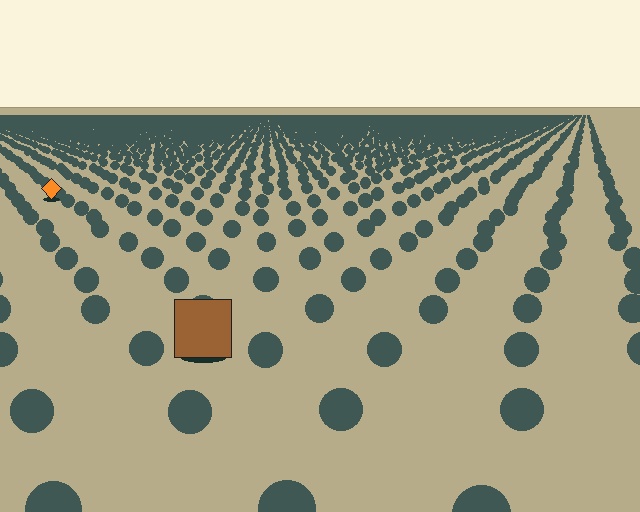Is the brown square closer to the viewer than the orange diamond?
Yes. The brown square is closer — you can tell from the texture gradient: the ground texture is coarser near it.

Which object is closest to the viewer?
The brown square is closest. The texture marks near it are larger and more spread out.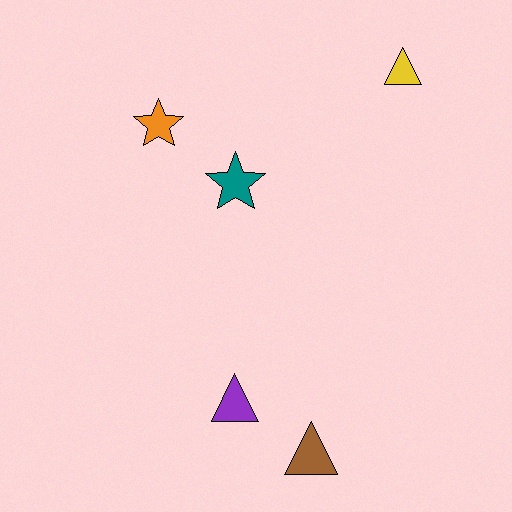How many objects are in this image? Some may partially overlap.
There are 5 objects.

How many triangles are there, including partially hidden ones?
There are 3 triangles.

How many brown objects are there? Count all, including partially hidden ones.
There is 1 brown object.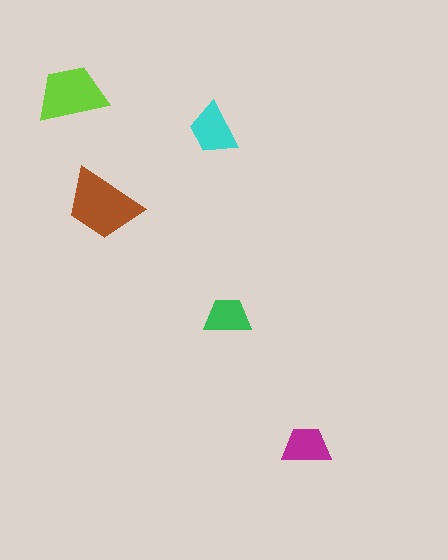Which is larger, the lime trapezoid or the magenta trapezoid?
The lime one.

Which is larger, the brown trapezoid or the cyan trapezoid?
The brown one.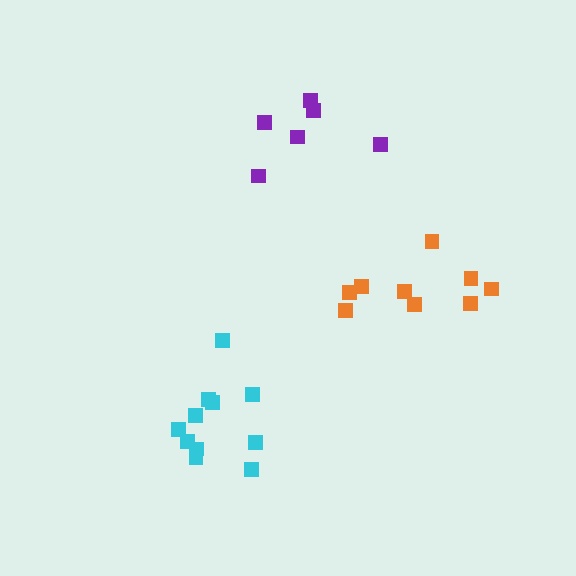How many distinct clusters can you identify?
There are 3 distinct clusters.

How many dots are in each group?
Group 1: 11 dots, Group 2: 9 dots, Group 3: 6 dots (26 total).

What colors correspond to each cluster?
The clusters are colored: cyan, orange, purple.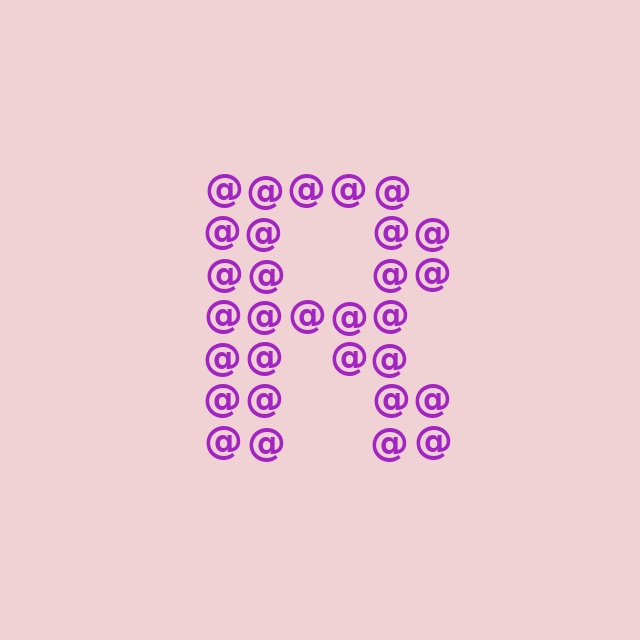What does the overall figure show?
The overall figure shows the letter R.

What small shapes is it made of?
It is made of small at signs.